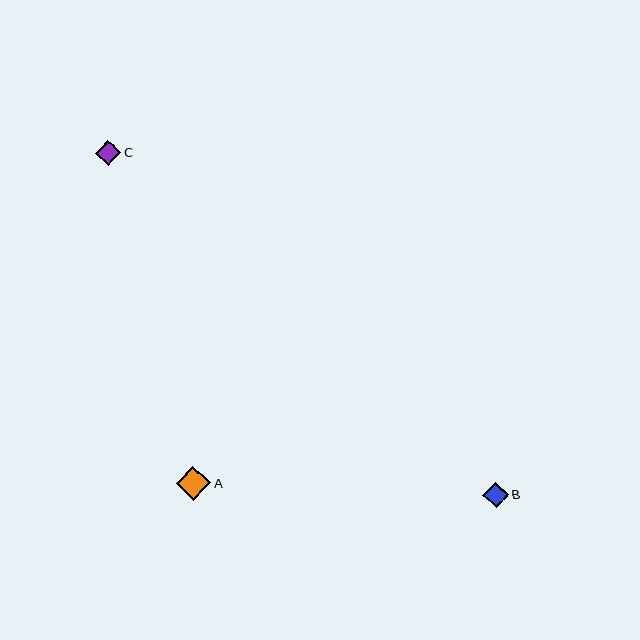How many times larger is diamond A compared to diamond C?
Diamond A is approximately 1.4 times the size of diamond C.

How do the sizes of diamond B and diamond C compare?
Diamond B and diamond C are approximately the same size.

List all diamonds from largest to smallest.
From largest to smallest: A, B, C.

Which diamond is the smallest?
Diamond C is the smallest with a size of approximately 25 pixels.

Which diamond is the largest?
Diamond A is the largest with a size of approximately 34 pixels.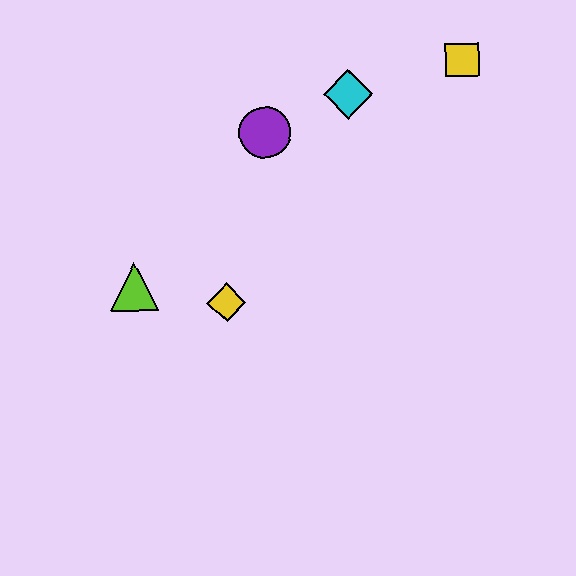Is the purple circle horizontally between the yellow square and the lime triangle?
Yes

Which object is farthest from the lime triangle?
The yellow square is farthest from the lime triangle.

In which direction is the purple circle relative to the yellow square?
The purple circle is to the left of the yellow square.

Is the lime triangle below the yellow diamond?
No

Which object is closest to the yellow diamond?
The lime triangle is closest to the yellow diamond.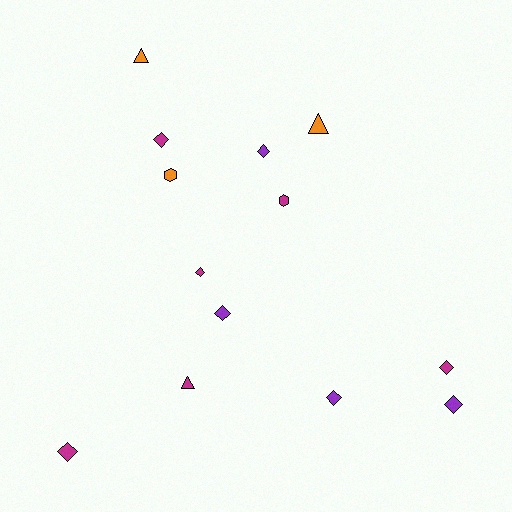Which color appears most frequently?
Magenta, with 6 objects.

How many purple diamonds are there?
There are 4 purple diamonds.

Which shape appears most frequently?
Diamond, with 8 objects.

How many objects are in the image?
There are 13 objects.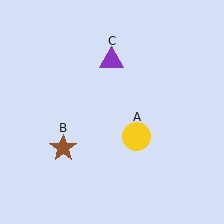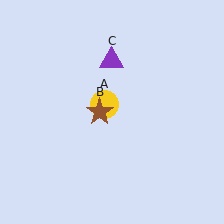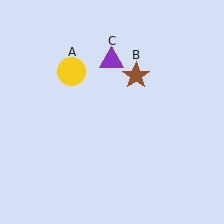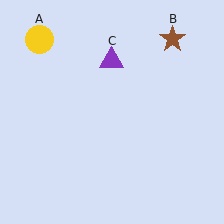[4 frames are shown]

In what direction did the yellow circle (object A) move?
The yellow circle (object A) moved up and to the left.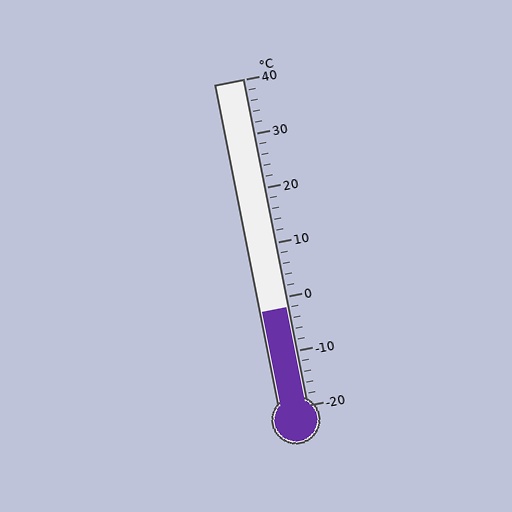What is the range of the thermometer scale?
The thermometer scale ranges from -20°C to 40°C.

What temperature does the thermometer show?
The thermometer shows approximately -2°C.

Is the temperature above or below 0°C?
The temperature is below 0°C.